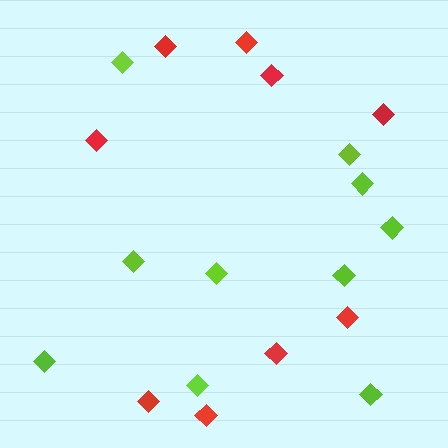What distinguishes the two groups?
There are 2 groups: one group of red diamonds (9) and one group of lime diamonds (10).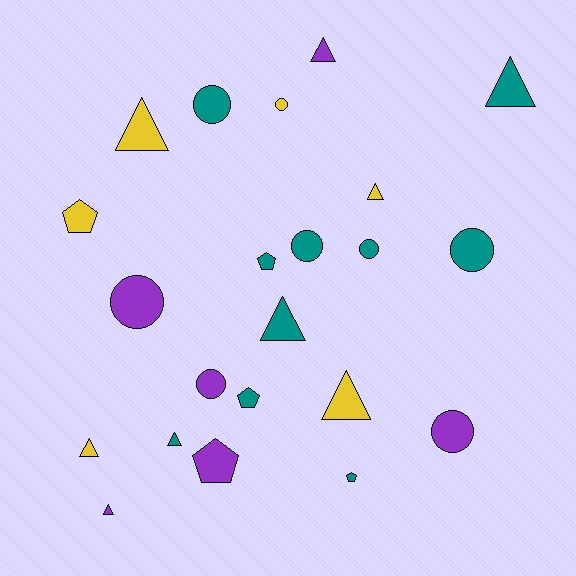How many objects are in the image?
There are 22 objects.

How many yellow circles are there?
There is 1 yellow circle.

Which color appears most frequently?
Teal, with 10 objects.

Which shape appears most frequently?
Triangle, with 9 objects.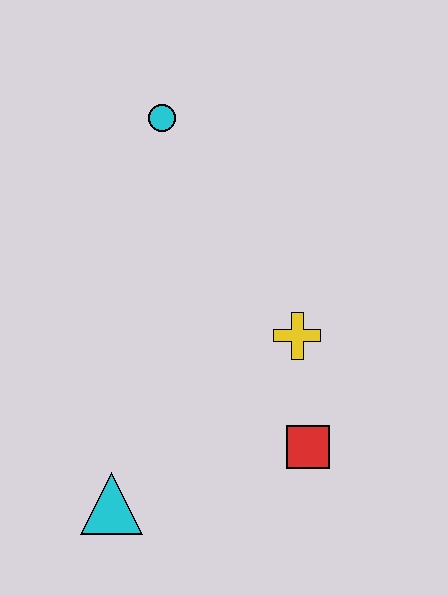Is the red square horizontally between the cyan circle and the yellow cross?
No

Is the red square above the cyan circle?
No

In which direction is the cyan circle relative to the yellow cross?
The cyan circle is above the yellow cross.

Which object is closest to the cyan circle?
The yellow cross is closest to the cyan circle.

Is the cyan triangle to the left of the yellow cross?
Yes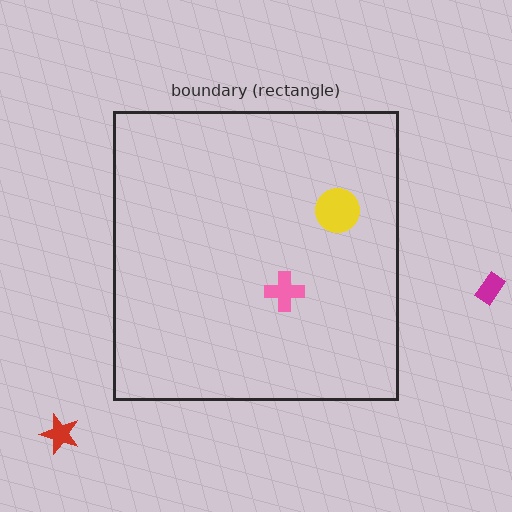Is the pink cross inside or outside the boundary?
Inside.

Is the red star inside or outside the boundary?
Outside.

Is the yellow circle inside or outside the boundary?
Inside.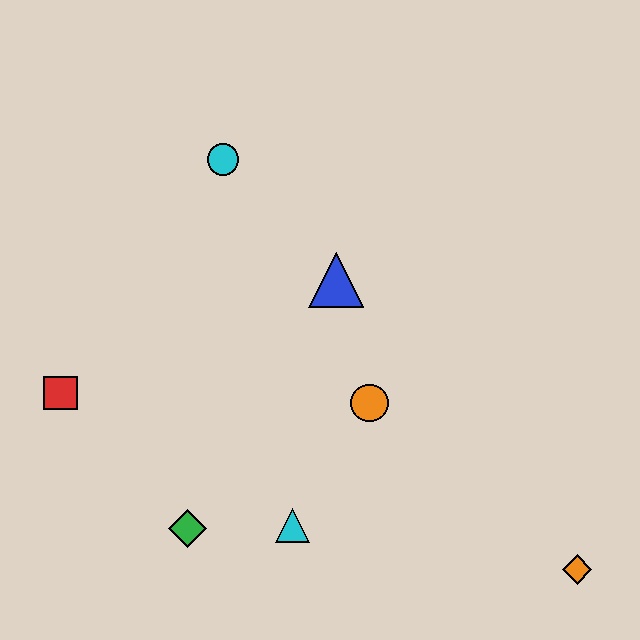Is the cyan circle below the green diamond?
No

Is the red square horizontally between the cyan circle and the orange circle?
No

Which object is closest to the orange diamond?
The orange circle is closest to the orange diamond.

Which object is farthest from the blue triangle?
The orange diamond is farthest from the blue triangle.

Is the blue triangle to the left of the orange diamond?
Yes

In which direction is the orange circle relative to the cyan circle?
The orange circle is below the cyan circle.